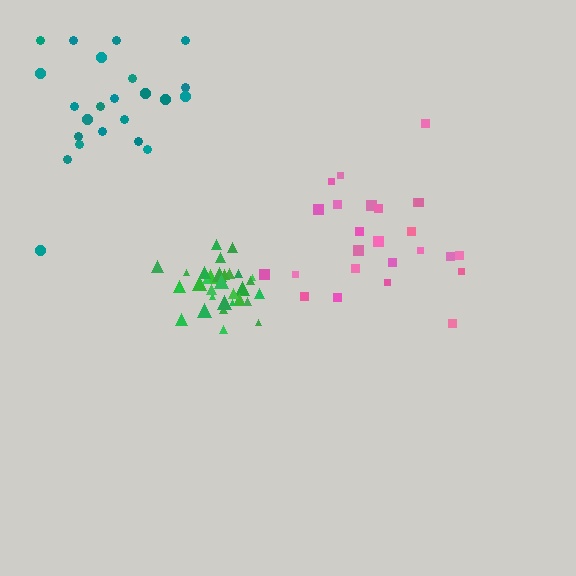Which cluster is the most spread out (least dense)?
Teal.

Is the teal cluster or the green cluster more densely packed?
Green.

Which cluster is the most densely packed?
Green.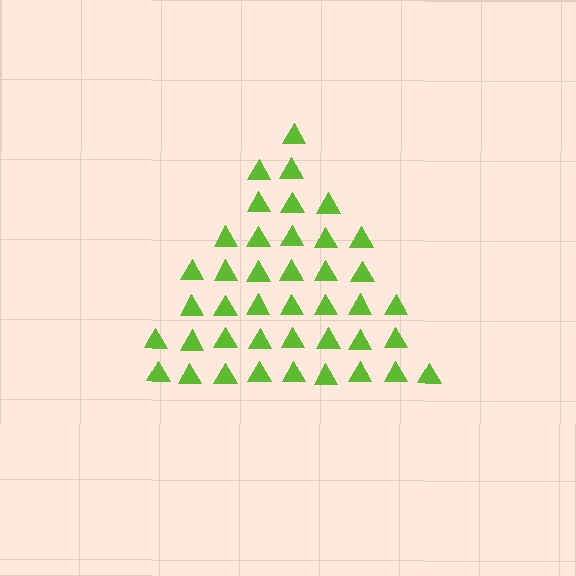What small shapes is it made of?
It is made of small triangles.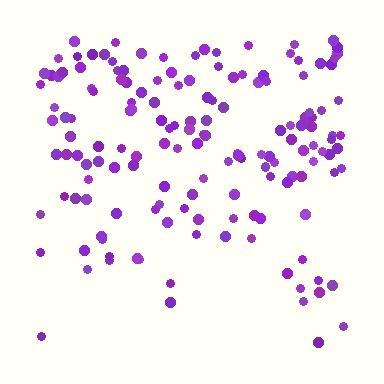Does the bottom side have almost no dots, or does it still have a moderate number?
Still a moderate number, just noticeably fewer than the top.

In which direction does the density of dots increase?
From bottom to top, with the top side densest.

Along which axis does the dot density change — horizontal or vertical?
Vertical.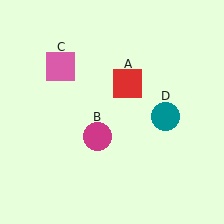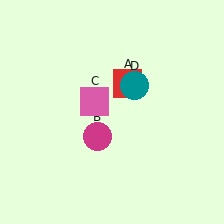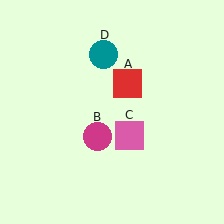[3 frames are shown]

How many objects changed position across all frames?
2 objects changed position: pink square (object C), teal circle (object D).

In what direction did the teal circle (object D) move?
The teal circle (object D) moved up and to the left.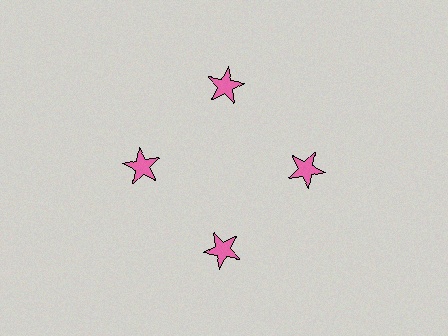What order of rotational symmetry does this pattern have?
This pattern has 4-fold rotational symmetry.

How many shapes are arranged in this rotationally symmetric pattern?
There are 4 shapes, arranged in 4 groups of 1.